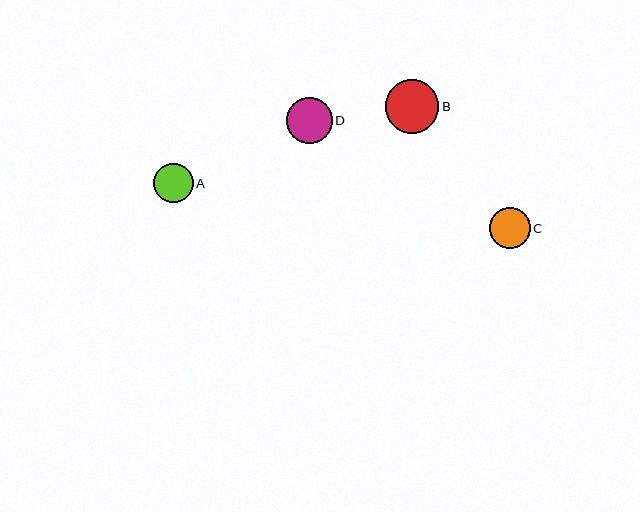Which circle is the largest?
Circle B is the largest with a size of approximately 53 pixels.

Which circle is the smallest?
Circle A is the smallest with a size of approximately 39 pixels.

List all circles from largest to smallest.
From largest to smallest: B, D, C, A.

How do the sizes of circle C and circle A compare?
Circle C and circle A are approximately the same size.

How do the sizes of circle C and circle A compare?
Circle C and circle A are approximately the same size.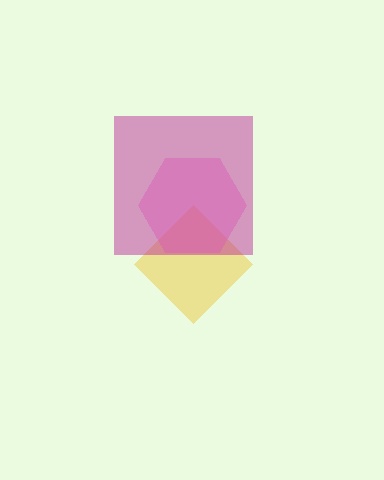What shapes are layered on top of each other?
The layered shapes are: a yellow diamond, a magenta square, a pink hexagon.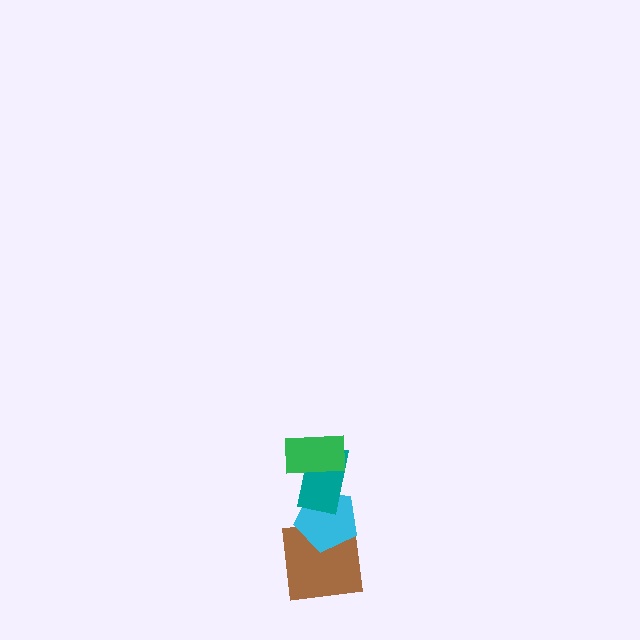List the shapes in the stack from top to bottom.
From top to bottom: the green rectangle, the teal rectangle, the cyan pentagon, the brown square.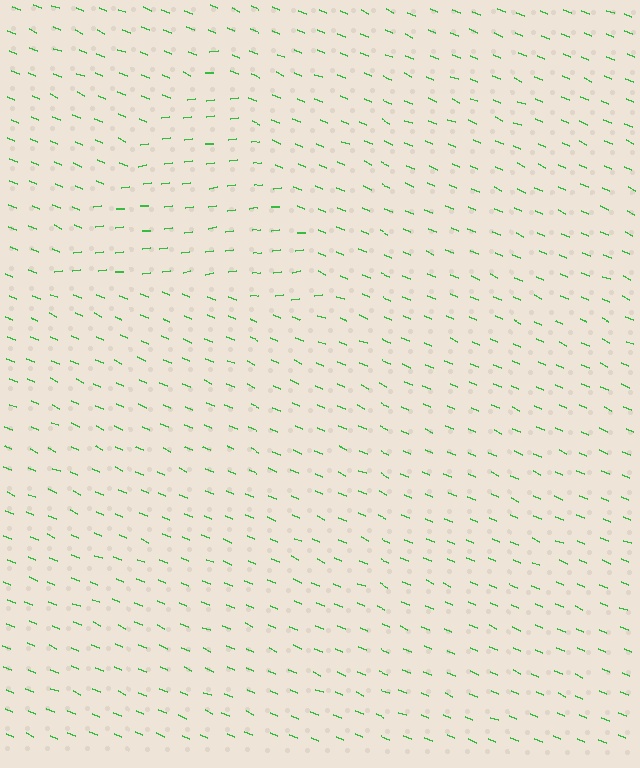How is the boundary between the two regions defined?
The boundary is defined purely by a change in line orientation (approximately 30 degrees difference). All lines are the same color and thickness.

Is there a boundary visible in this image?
Yes, there is a texture boundary formed by a change in line orientation.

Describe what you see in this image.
The image is filled with small green line segments. A triangle region in the image has lines oriented differently from the surrounding lines, creating a visible texture boundary.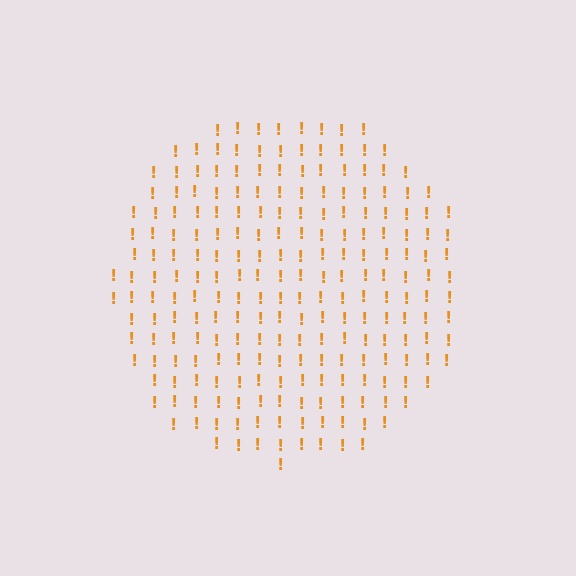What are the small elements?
The small elements are exclamation marks.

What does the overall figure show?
The overall figure shows a circle.